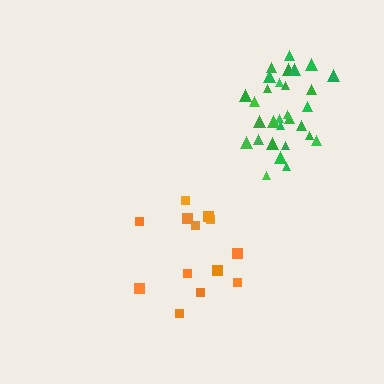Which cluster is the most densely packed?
Green.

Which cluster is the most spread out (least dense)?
Orange.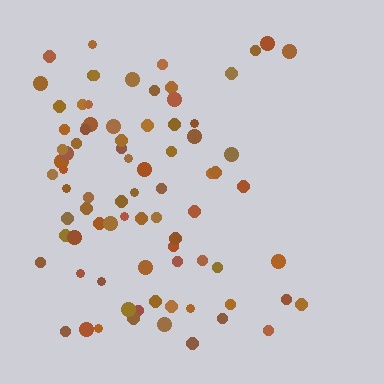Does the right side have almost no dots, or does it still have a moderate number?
Still a moderate number, just noticeably fewer than the left.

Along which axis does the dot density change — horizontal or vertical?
Horizontal.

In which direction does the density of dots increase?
From right to left, with the left side densest.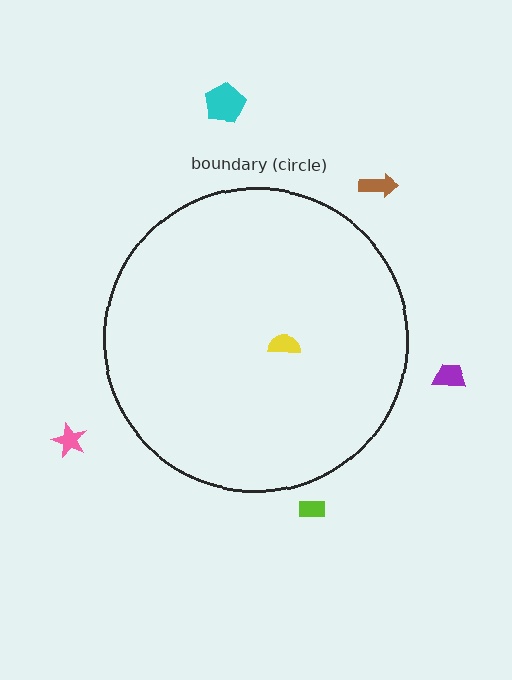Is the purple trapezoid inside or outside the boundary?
Outside.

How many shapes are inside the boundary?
1 inside, 5 outside.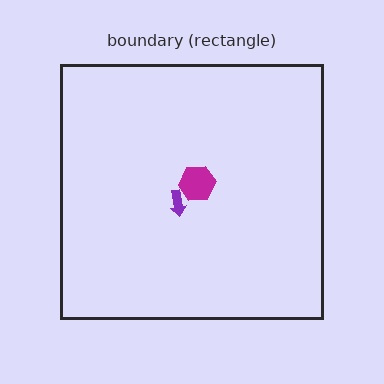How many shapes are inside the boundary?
2 inside, 0 outside.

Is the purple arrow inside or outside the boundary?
Inside.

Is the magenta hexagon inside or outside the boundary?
Inside.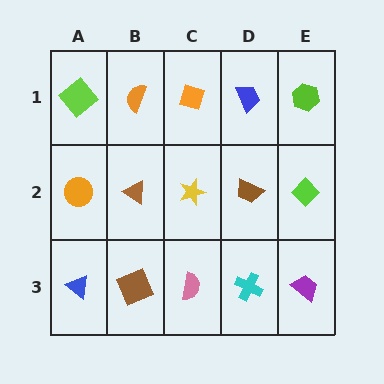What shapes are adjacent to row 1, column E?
A lime diamond (row 2, column E), a blue trapezoid (row 1, column D).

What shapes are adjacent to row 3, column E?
A lime diamond (row 2, column E), a cyan cross (row 3, column D).